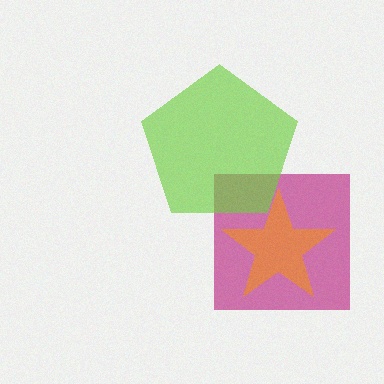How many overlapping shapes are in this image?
There are 3 overlapping shapes in the image.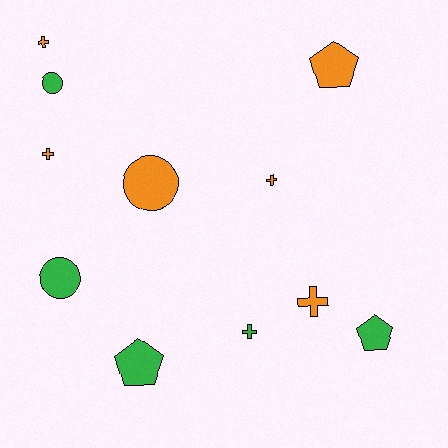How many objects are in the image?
There are 11 objects.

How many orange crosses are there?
There are 4 orange crosses.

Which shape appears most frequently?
Cross, with 5 objects.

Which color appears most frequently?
Orange, with 6 objects.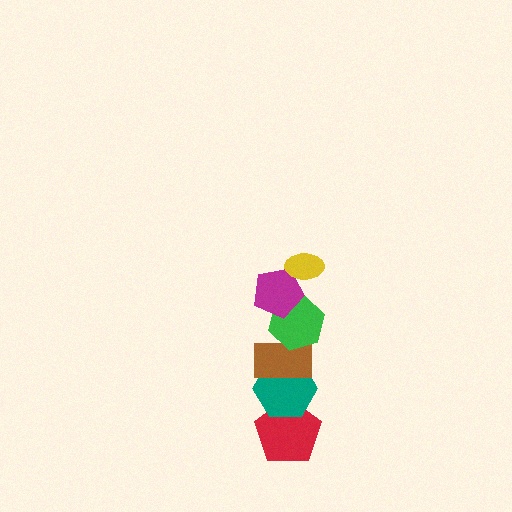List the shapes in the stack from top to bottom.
From top to bottom: the yellow ellipse, the magenta pentagon, the green hexagon, the brown rectangle, the teal hexagon, the red pentagon.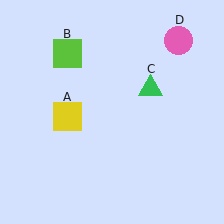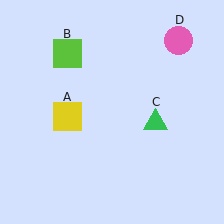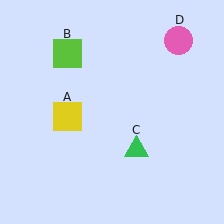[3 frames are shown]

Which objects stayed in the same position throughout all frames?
Yellow square (object A) and lime square (object B) and pink circle (object D) remained stationary.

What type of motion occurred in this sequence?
The green triangle (object C) rotated clockwise around the center of the scene.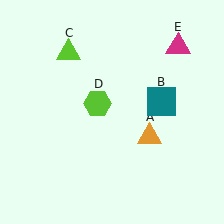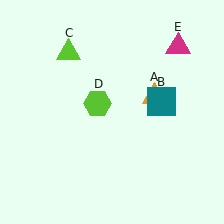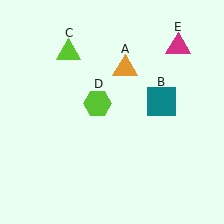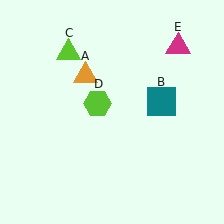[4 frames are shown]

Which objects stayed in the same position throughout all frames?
Teal square (object B) and lime triangle (object C) and lime hexagon (object D) and magenta triangle (object E) remained stationary.